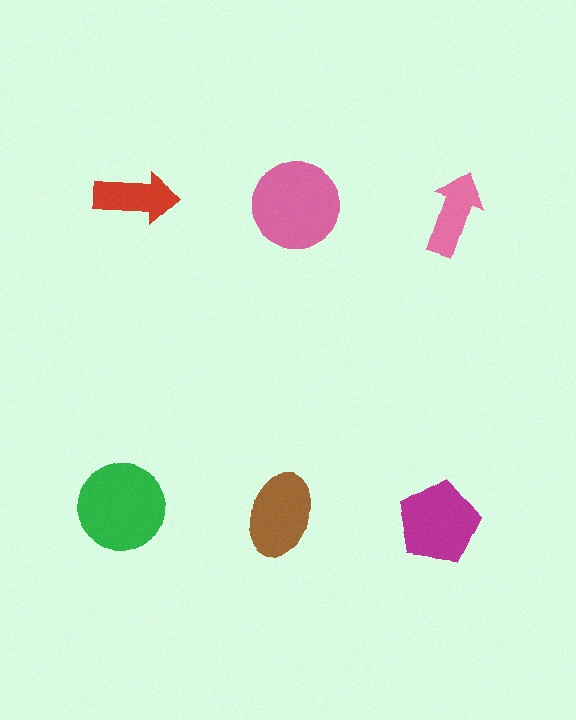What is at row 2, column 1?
A green circle.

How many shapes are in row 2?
3 shapes.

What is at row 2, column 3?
A magenta pentagon.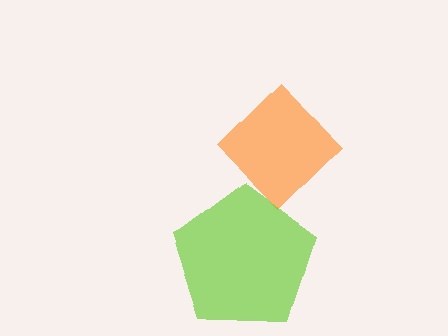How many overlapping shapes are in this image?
There are 2 overlapping shapes in the image.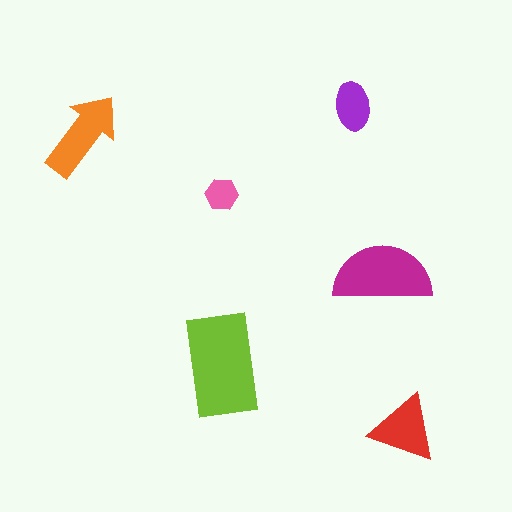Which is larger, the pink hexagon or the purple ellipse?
The purple ellipse.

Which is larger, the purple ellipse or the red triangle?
The red triangle.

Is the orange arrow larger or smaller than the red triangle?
Larger.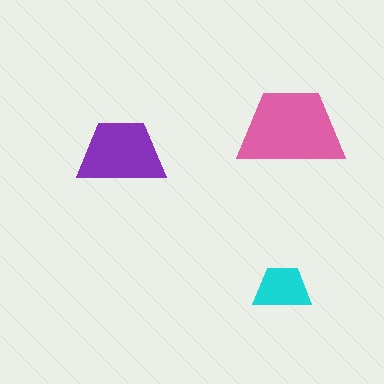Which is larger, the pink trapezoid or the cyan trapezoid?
The pink one.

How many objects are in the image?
There are 3 objects in the image.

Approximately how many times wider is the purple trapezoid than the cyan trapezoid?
About 1.5 times wider.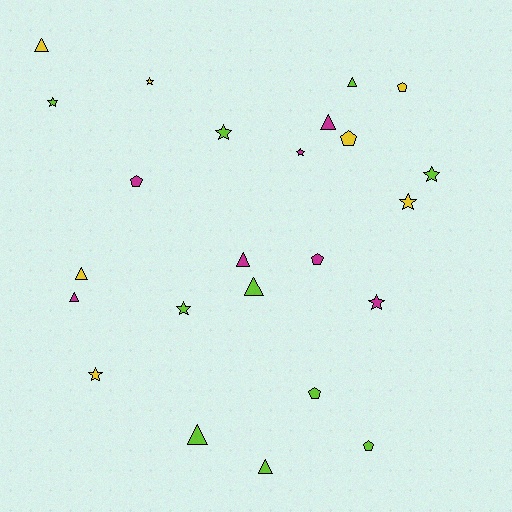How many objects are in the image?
There are 24 objects.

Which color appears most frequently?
Lime, with 10 objects.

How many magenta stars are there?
There are 2 magenta stars.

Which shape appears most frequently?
Star, with 9 objects.